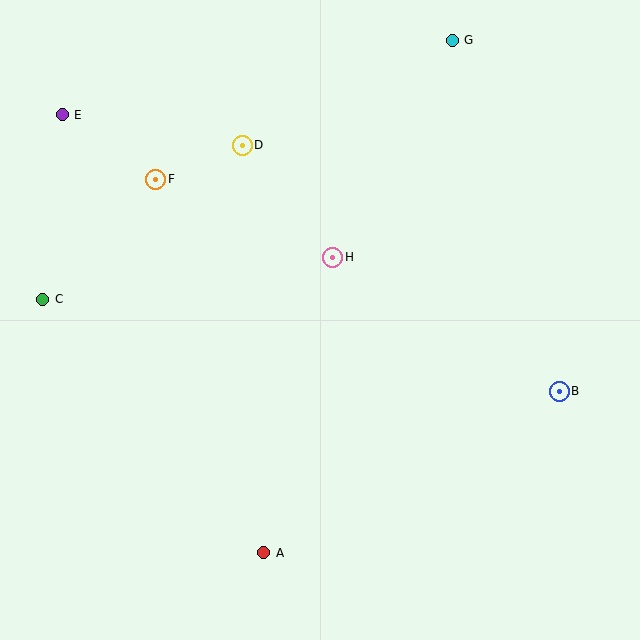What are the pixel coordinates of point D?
Point D is at (242, 145).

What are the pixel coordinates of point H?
Point H is at (333, 257).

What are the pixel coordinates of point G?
Point G is at (452, 40).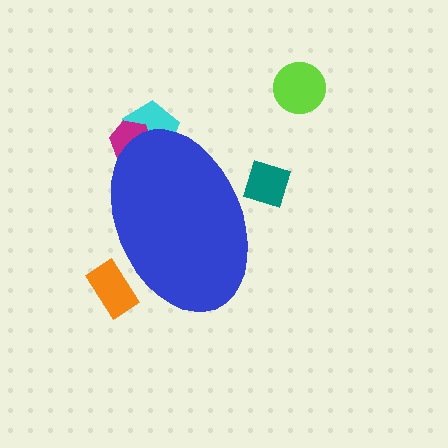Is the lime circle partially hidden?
No, the lime circle is fully visible.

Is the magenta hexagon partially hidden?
Yes, the magenta hexagon is partially hidden behind the blue ellipse.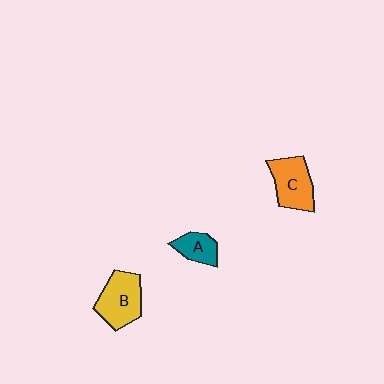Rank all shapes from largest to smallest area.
From largest to smallest: B (yellow), C (orange), A (teal).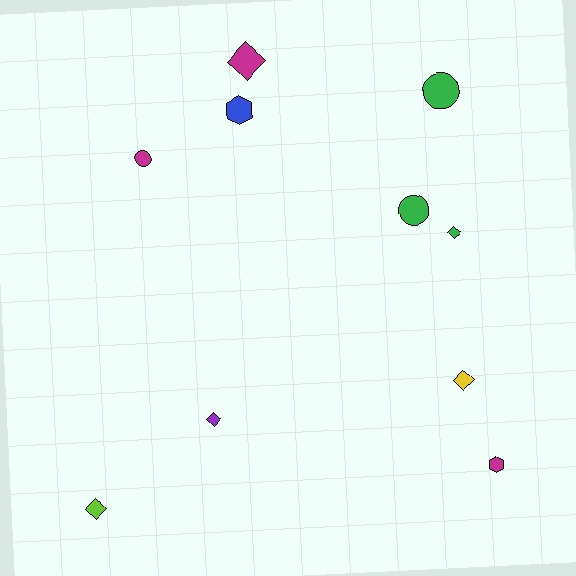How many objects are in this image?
There are 10 objects.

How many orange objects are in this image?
There are no orange objects.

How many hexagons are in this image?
There are 2 hexagons.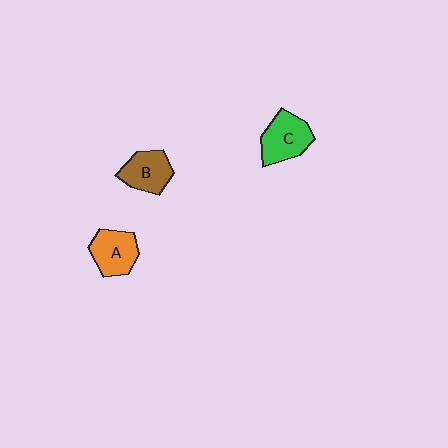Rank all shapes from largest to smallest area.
From largest to smallest: C (green), A (orange), B (brown).